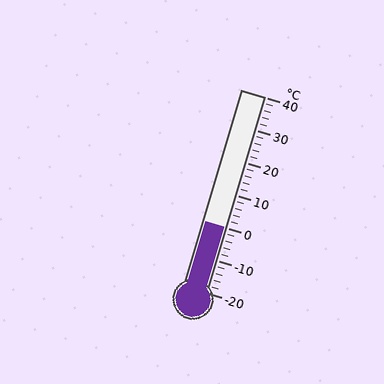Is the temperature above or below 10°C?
The temperature is below 10°C.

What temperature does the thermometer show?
The thermometer shows approximately 0°C.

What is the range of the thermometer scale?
The thermometer scale ranges from -20°C to 40°C.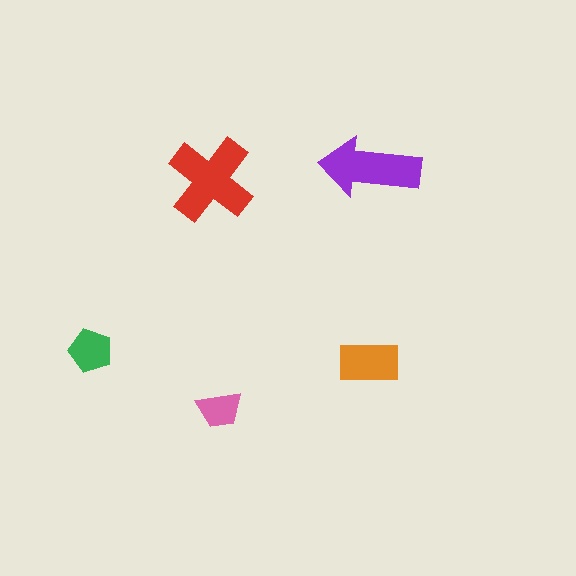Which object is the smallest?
The pink trapezoid.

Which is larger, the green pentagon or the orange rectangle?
The orange rectangle.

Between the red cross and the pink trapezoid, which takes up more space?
The red cross.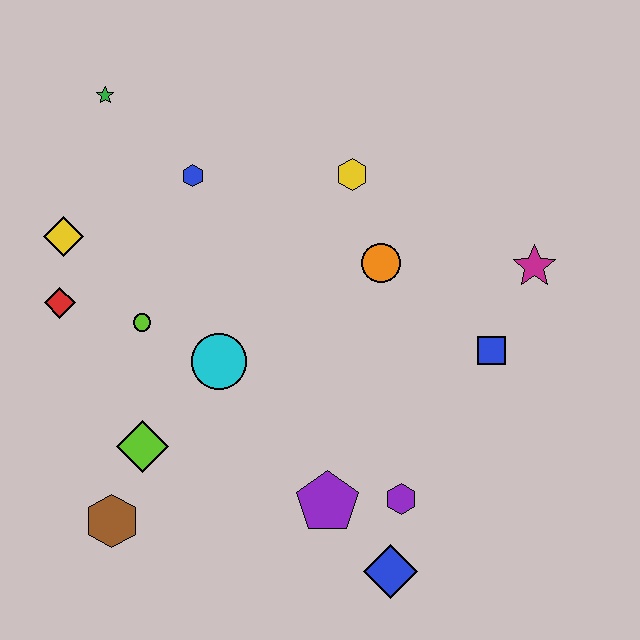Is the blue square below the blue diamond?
No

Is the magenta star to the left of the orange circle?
No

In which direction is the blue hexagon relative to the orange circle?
The blue hexagon is to the left of the orange circle.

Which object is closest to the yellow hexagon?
The orange circle is closest to the yellow hexagon.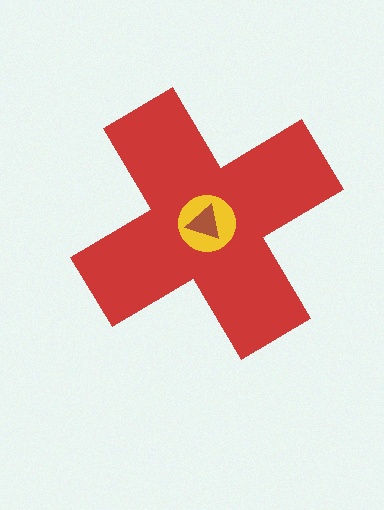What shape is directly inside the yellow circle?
The brown triangle.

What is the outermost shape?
The red cross.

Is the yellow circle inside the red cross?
Yes.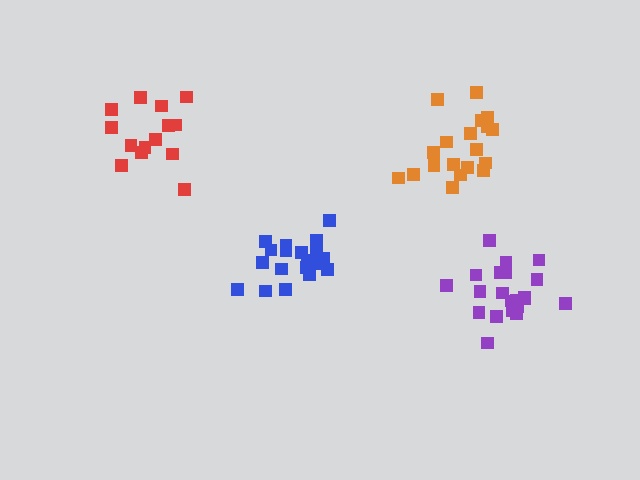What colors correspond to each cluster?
The clusters are colored: purple, red, blue, orange.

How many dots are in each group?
Group 1: 21 dots, Group 2: 15 dots, Group 3: 19 dots, Group 4: 19 dots (74 total).